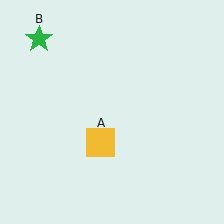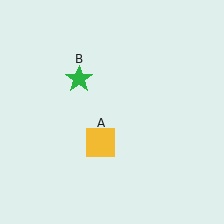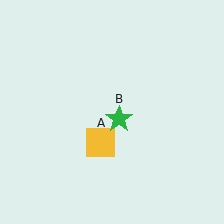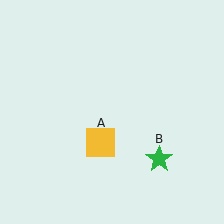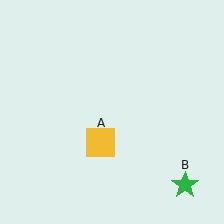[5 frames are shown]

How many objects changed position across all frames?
1 object changed position: green star (object B).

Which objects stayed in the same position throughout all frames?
Yellow square (object A) remained stationary.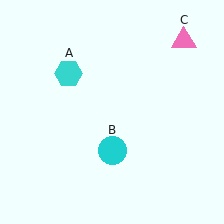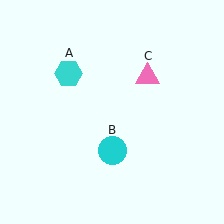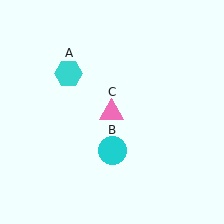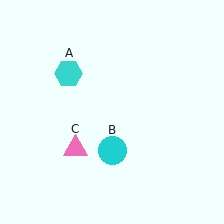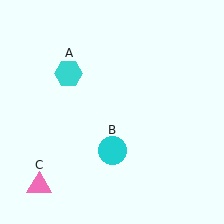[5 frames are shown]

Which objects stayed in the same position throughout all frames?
Cyan hexagon (object A) and cyan circle (object B) remained stationary.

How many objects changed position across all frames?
1 object changed position: pink triangle (object C).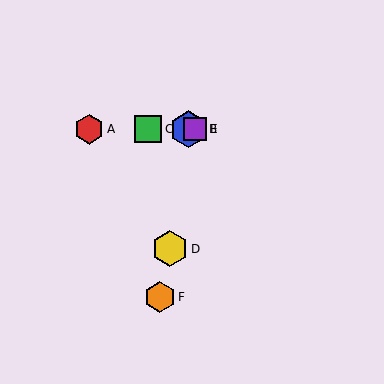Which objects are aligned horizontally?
Objects A, B, C, E are aligned horizontally.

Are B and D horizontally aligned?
No, B is at y≈129 and D is at y≈249.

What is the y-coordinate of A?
Object A is at y≈129.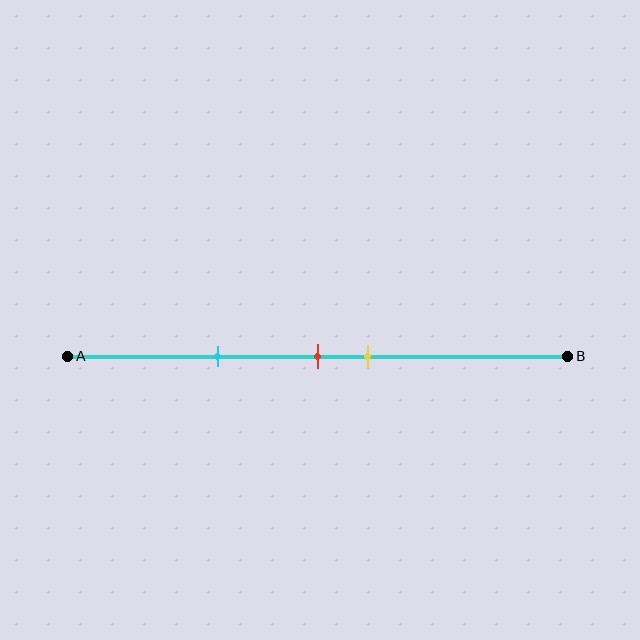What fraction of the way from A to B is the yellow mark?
The yellow mark is approximately 60% (0.6) of the way from A to B.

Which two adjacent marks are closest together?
The red and yellow marks are the closest adjacent pair.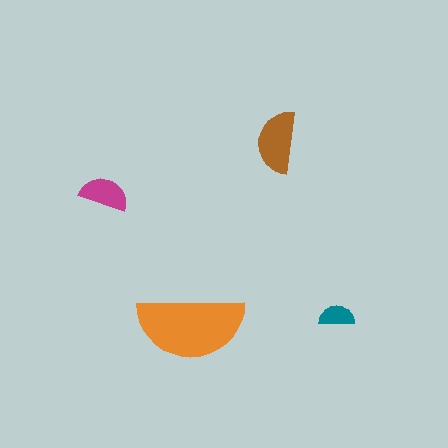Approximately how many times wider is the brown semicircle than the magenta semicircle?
About 1.5 times wider.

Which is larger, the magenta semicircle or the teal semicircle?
The magenta one.